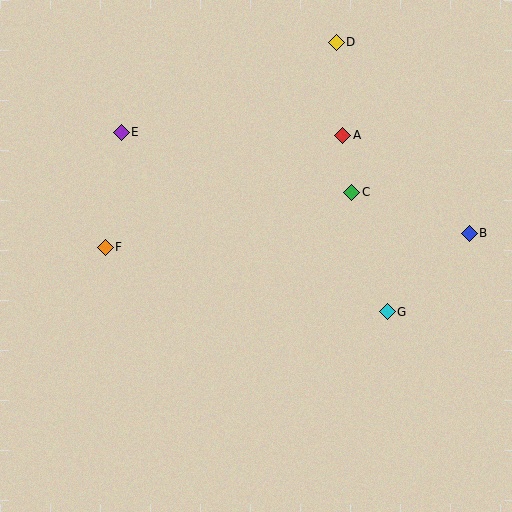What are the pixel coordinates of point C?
Point C is at (352, 192).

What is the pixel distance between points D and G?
The distance between D and G is 274 pixels.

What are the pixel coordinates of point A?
Point A is at (343, 135).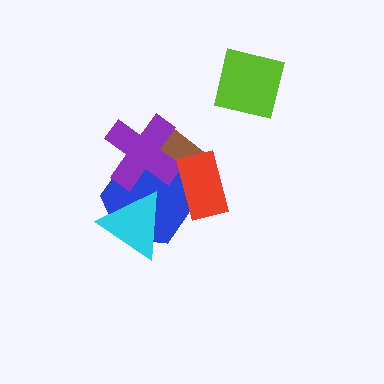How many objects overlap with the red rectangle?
2 objects overlap with the red rectangle.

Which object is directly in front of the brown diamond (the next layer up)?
The blue hexagon is directly in front of the brown diamond.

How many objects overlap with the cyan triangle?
1 object overlaps with the cyan triangle.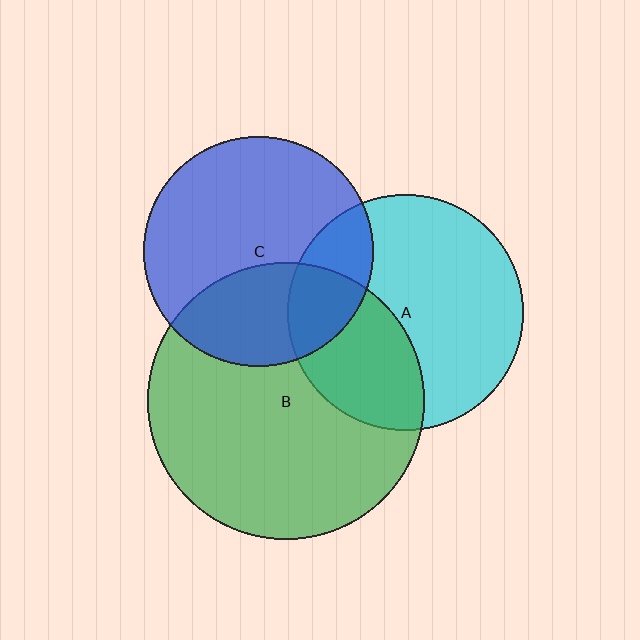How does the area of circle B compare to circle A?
Approximately 1.4 times.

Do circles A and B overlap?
Yes.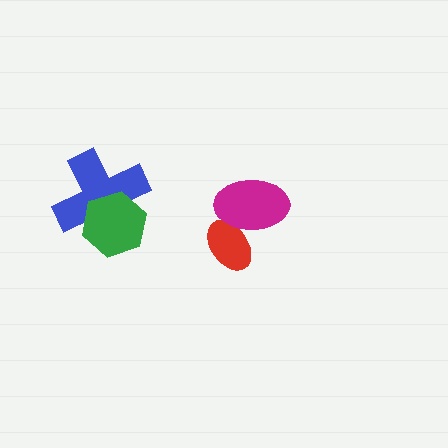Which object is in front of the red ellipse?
The magenta ellipse is in front of the red ellipse.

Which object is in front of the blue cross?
The green hexagon is in front of the blue cross.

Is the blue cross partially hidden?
Yes, it is partially covered by another shape.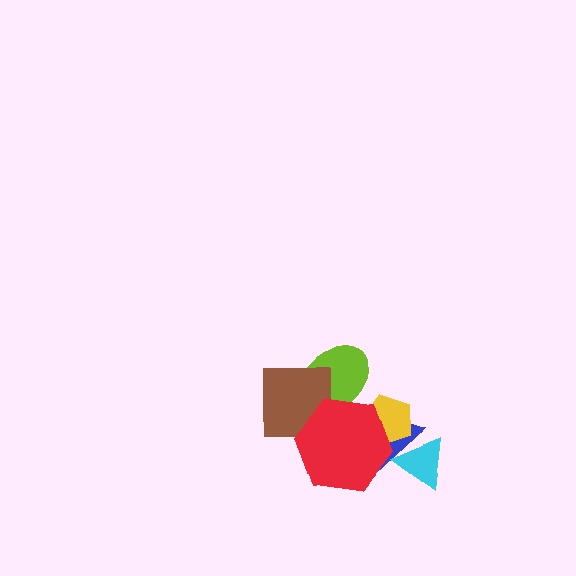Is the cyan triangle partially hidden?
No, no other shape covers it.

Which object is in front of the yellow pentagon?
The red hexagon is in front of the yellow pentagon.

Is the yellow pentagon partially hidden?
Yes, it is partially covered by another shape.